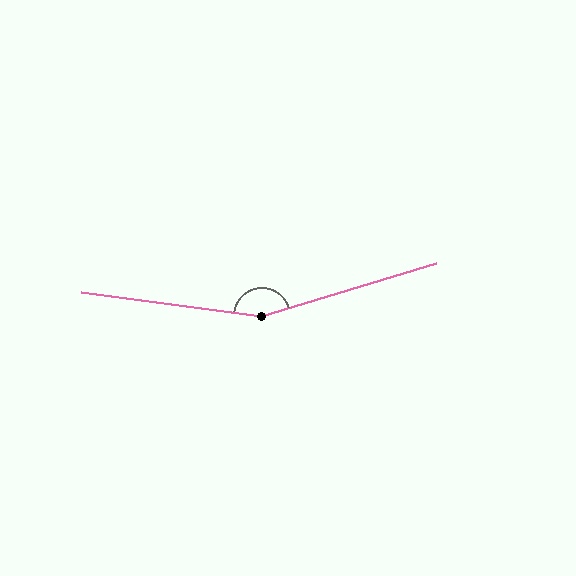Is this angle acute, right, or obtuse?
It is obtuse.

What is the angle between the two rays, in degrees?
Approximately 156 degrees.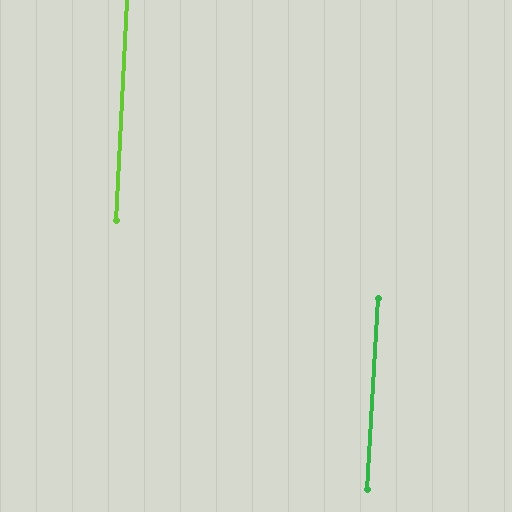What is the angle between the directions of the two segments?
Approximately 0 degrees.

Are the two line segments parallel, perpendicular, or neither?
Parallel — their directions differ by only 0.4°.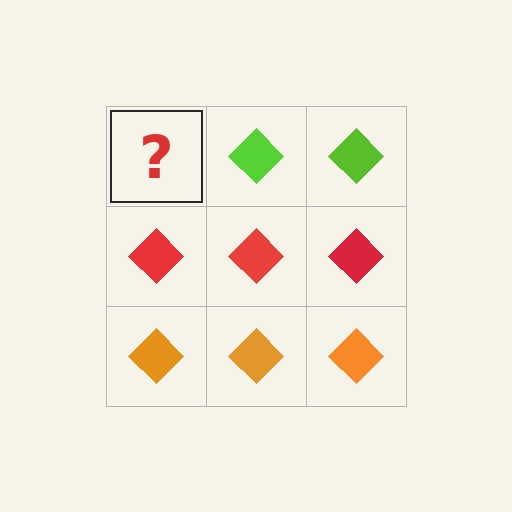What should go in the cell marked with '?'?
The missing cell should contain a lime diamond.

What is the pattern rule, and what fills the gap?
The rule is that each row has a consistent color. The gap should be filled with a lime diamond.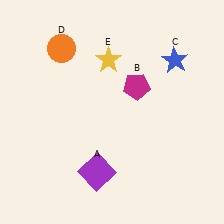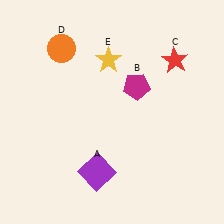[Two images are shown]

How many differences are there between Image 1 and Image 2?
There is 1 difference between the two images.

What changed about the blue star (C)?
In Image 1, C is blue. In Image 2, it changed to red.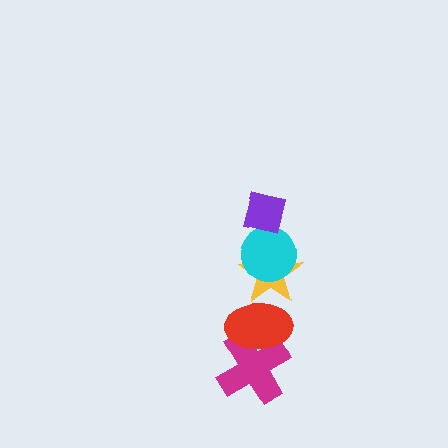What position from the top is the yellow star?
The yellow star is 3rd from the top.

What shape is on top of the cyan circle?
The purple square is on top of the cyan circle.